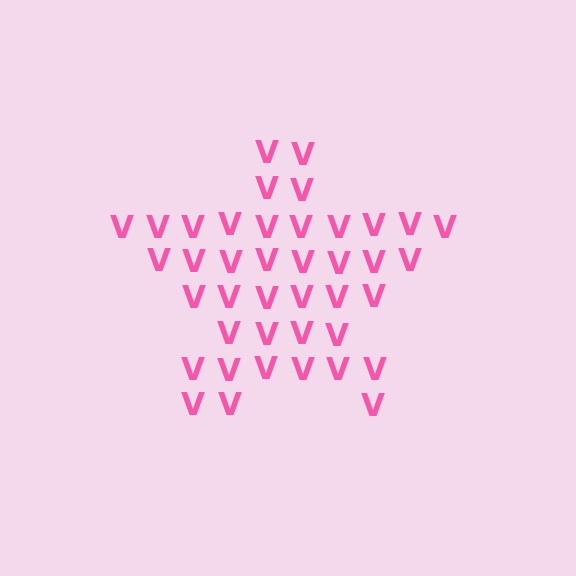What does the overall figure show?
The overall figure shows a star.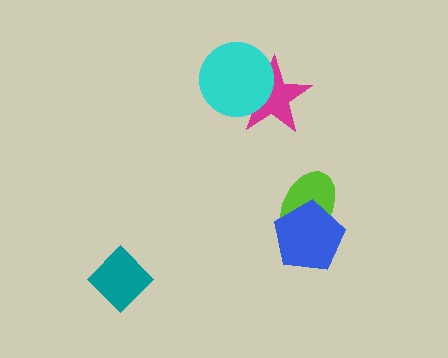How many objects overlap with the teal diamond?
0 objects overlap with the teal diamond.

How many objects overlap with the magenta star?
1 object overlaps with the magenta star.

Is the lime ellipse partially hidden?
Yes, it is partially covered by another shape.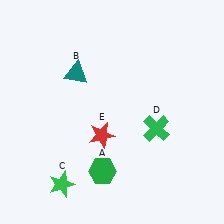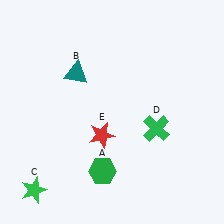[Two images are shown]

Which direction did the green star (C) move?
The green star (C) moved left.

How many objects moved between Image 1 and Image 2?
1 object moved between the two images.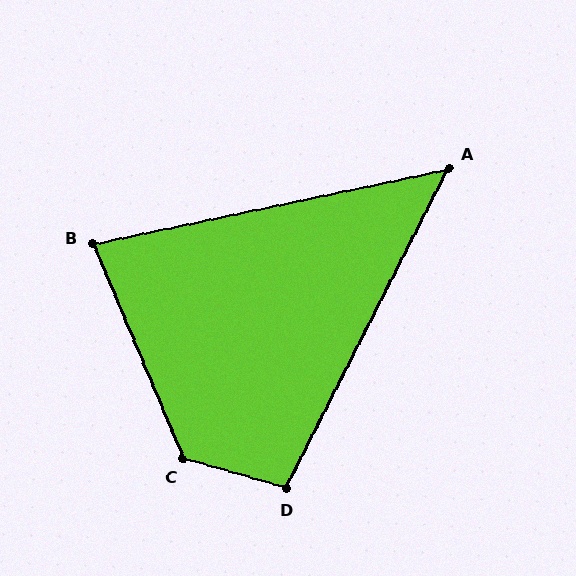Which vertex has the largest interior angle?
C, at approximately 129 degrees.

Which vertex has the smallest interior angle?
A, at approximately 51 degrees.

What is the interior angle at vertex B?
Approximately 79 degrees (acute).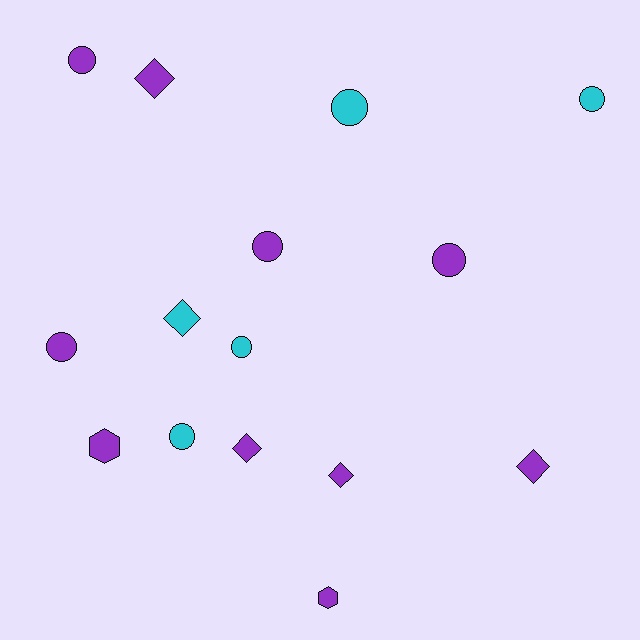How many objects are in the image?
There are 15 objects.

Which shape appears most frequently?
Circle, with 8 objects.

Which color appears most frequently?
Purple, with 10 objects.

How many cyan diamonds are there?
There is 1 cyan diamond.